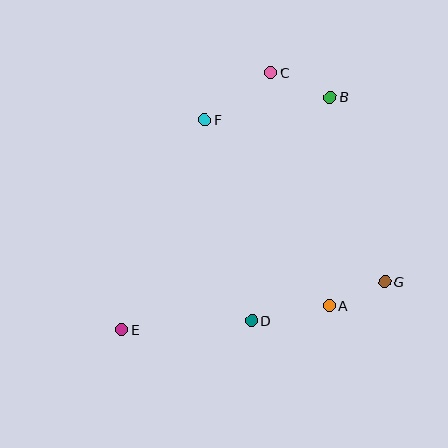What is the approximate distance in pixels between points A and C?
The distance between A and C is approximately 240 pixels.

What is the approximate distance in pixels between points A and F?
The distance between A and F is approximately 223 pixels.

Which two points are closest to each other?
Points A and G are closest to each other.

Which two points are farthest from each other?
Points B and E are farthest from each other.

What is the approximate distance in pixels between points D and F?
The distance between D and F is approximately 206 pixels.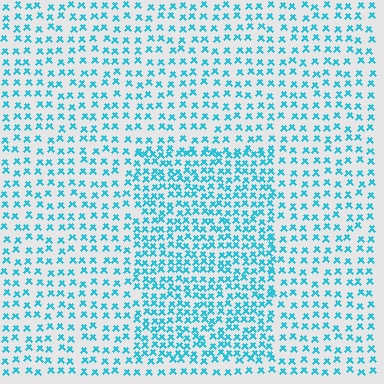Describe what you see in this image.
The image contains small cyan elements arranged at two different densities. A rectangle-shaped region is visible where the elements are more densely packed than the surrounding area.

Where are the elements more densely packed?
The elements are more densely packed inside the rectangle boundary.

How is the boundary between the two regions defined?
The boundary is defined by a change in element density (approximately 1.8x ratio). All elements are the same color, size, and shape.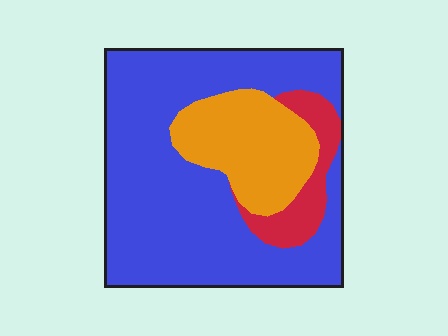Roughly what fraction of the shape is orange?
Orange covers roughly 20% of the shape.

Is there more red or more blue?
Blue.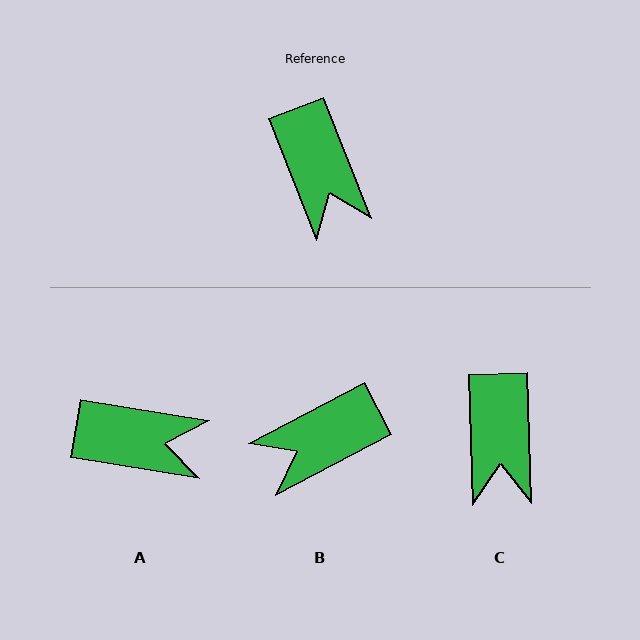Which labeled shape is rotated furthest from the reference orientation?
B, about 84 degrees away.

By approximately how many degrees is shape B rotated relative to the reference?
Approximately 84 degrees clockwise.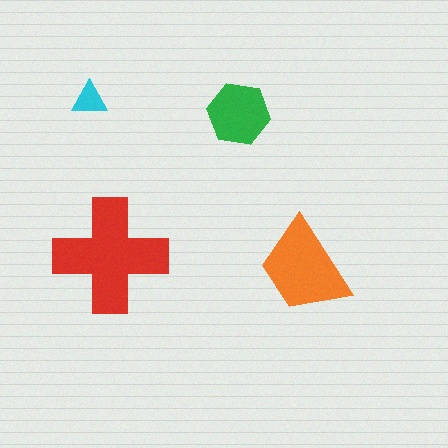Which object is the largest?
The red cross.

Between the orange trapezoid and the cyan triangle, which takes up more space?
The orange trapezoid.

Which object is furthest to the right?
The orange trapezoid is rightmost.